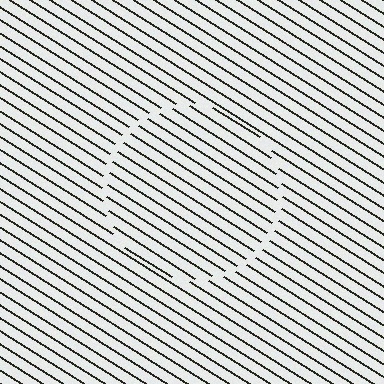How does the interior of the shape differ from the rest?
The interior of the shape contains the same grating, shifted by half a period — the contour is defined by the phase discontinuity where line-ends from the inner and outer gratings abut.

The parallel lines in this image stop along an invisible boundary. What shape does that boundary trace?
An illusory circle. The interior of the shape contains the same grating, shifted by half a period — the contour is defined by the phase discontinuity where line-ends from the inner and outer gratings abut.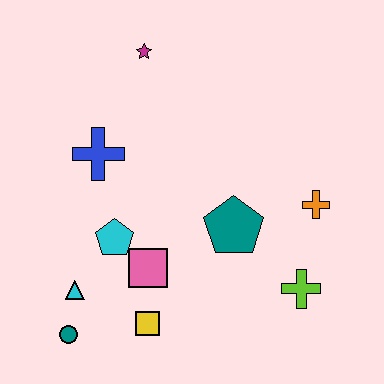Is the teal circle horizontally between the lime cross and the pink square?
No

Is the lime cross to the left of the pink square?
No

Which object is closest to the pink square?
The cyan pentagon is closest to the pink square.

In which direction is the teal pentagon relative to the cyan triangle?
The teal pentagon is to the right of the cyan triangle.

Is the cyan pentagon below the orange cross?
Yes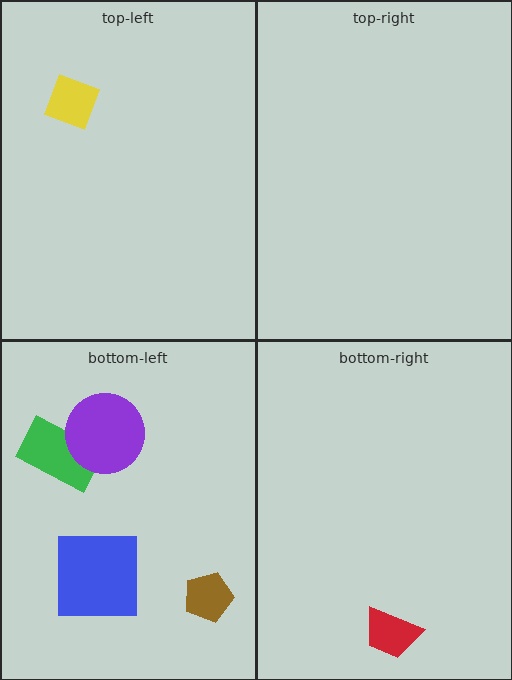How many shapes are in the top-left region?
1.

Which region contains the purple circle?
The bottom-left region.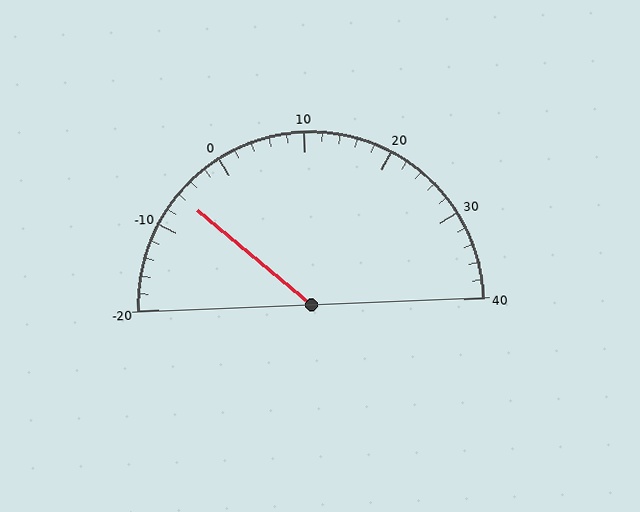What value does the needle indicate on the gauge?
The needle indicates approximately -6.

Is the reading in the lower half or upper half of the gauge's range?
The reading is in the lower half of the range (-20 to 40).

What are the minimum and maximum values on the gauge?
The gauge ranges from -20 to 40.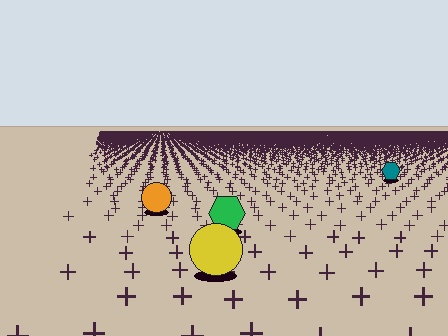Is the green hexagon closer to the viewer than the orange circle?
Yes. The green hexagon is closer — you can tell from the texture gradient: the ground texture is coarser near it.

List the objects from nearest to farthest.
From nearest to farthest: the yellow circle, the green hexagon, the orange circle, the teal hexagon.